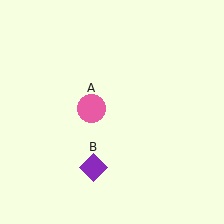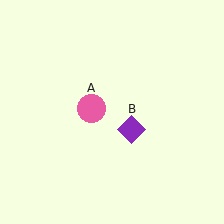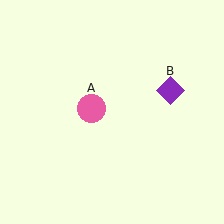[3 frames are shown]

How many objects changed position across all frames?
1 object changed position: purple diamond (object B).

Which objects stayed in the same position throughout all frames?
Pink circle (object A) remained stationary.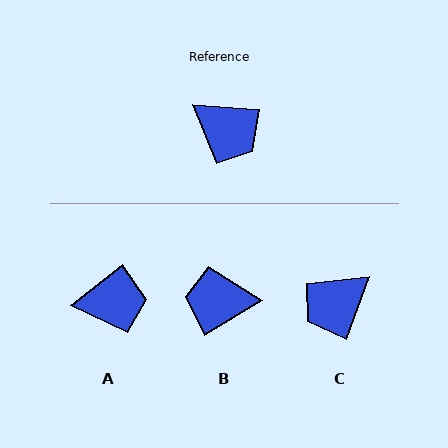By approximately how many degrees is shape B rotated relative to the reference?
Approximately 144 degrees clockwise.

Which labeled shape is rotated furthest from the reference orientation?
B, about 144 degrees away.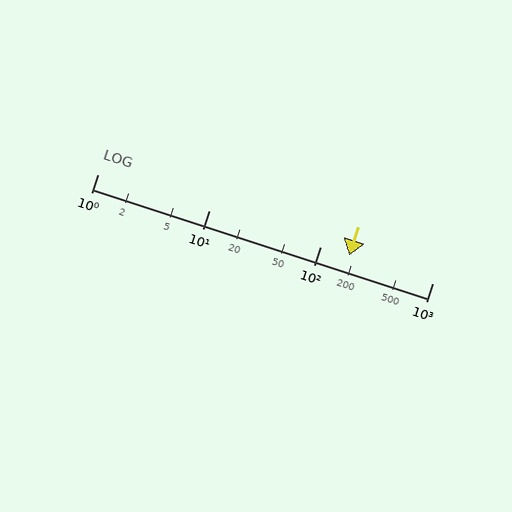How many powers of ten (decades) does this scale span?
The scale spans 3 decades, from 1 to 1000.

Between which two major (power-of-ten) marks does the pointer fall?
The pointer is between 100 and 1000.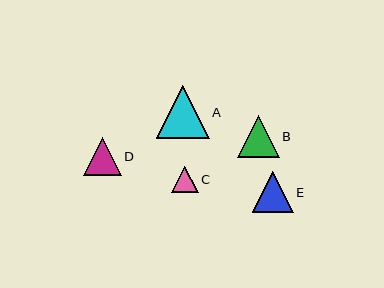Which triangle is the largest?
Triangle A is the largest with a size of approximately 53 pixels.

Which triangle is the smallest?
Triangle C is the smallest with a size of approximately 26 pixels.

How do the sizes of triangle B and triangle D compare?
Triangle B and triangle D are approximately the same size.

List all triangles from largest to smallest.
From largest to smallest: A, B, E, D, C.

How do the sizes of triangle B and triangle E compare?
Triangle B and triangle E are approximately the same size.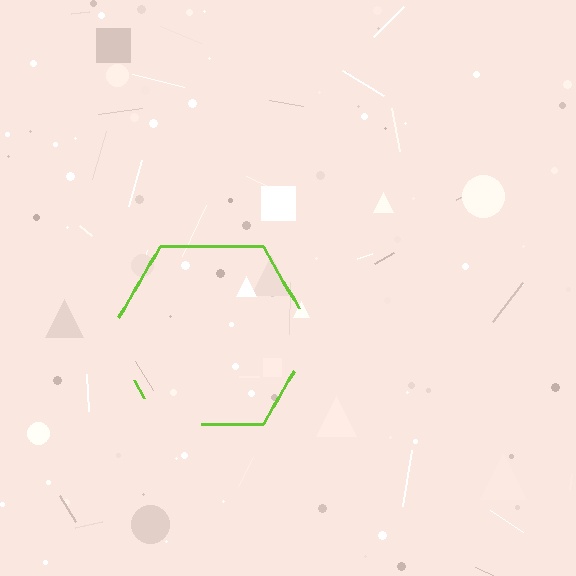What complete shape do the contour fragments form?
The contour fragments form a hexagon.